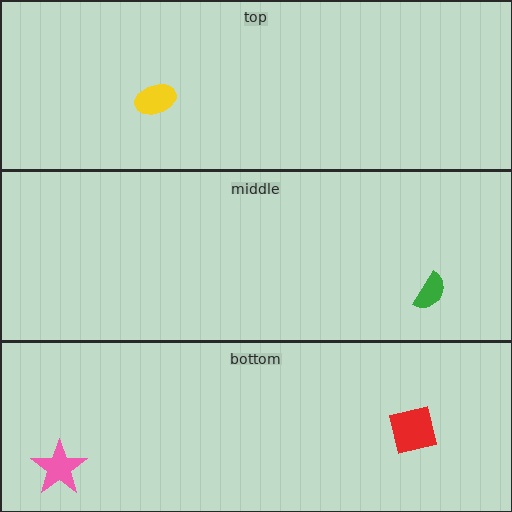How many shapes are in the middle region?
1.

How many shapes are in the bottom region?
2.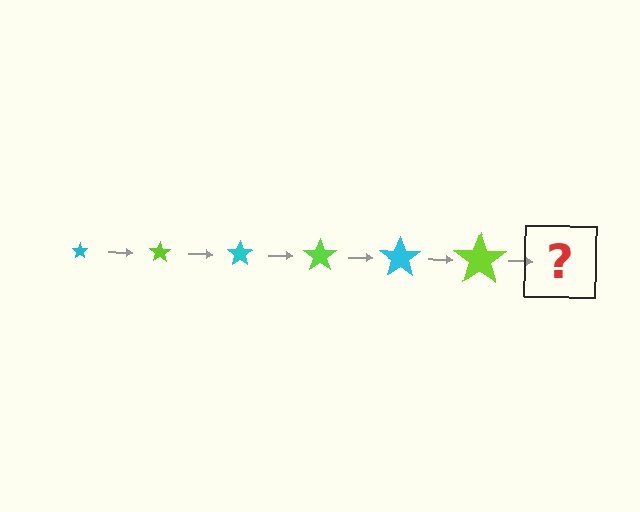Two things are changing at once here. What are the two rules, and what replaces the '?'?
The two rules are that the star grows larger each step and the color cycles through cyan and lime. The '?' should be a cyan star, larger than the previous one.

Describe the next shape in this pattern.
It should be a cyan star, larger than the previous one.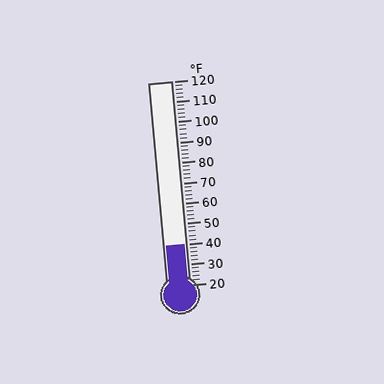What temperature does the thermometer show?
The thermometer shows approximately 40°F.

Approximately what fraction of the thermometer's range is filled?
The thermometer is filled to approximately 20% of its range.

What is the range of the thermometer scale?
The thermometer scale ranges from 20°F to 120°F.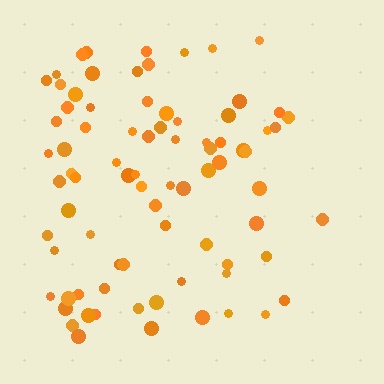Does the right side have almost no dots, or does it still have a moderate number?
Still a moderate number, just noticeably fewer than the left.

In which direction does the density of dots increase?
From right to left, with the left side densest.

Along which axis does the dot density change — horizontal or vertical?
Horizontal.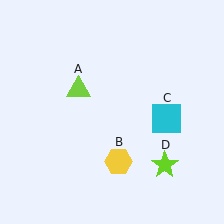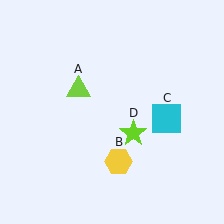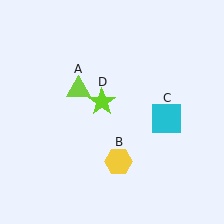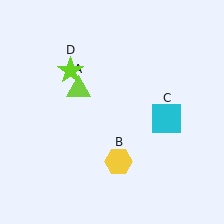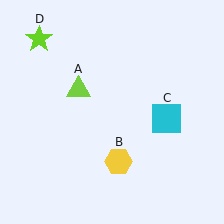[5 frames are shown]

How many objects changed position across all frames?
1 object changed position: lime star (object D).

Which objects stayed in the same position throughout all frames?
Lime triangle (object A) and yellow hexagon (object B) and cyan square (object C) remained stationary.